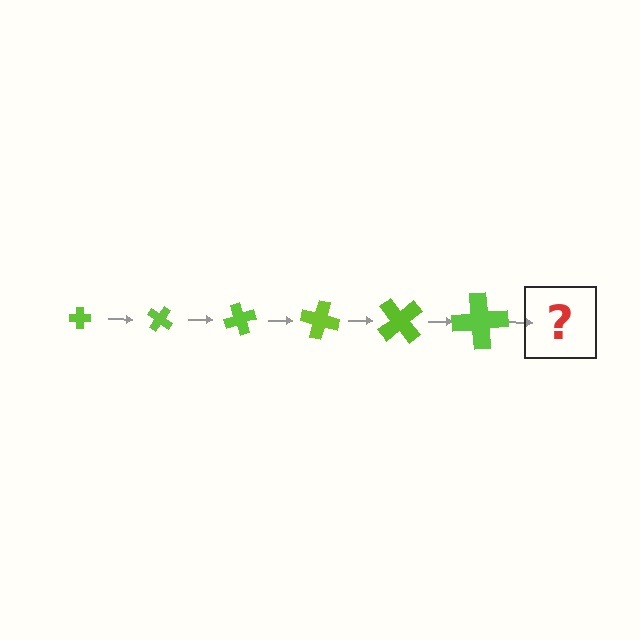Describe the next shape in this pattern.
It should be a cross, larger than the previous one and rotated 210 degrees from the start.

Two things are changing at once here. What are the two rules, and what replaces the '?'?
The two rules are that the cross grows larger each step and it rotates 35 degrees each step. The '?' should be a cross, larger than the previous one and rotated 210 degrees from the start.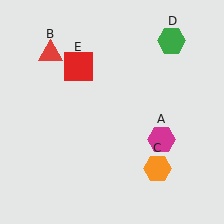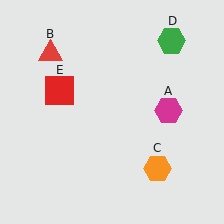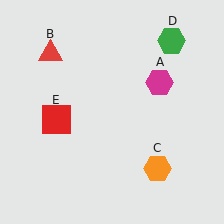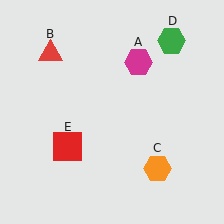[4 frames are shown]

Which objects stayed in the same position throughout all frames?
Red triangle (object B) and orange hexagon (object C) and green hexagon (object D) remained stationary.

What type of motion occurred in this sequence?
The magenta hexagon (object A), red square (object E) rotated counterclockwise around the center of the scene.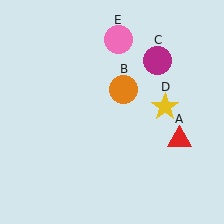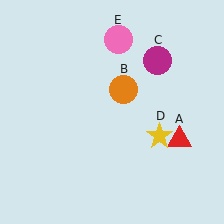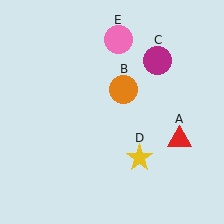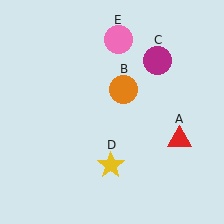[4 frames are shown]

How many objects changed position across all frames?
1 object changed position: yellow star (object D).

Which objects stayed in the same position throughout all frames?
Red triangle (object A) and orange circle (object B) and magenta circle (object C) and pink circle (object E) remained stationary.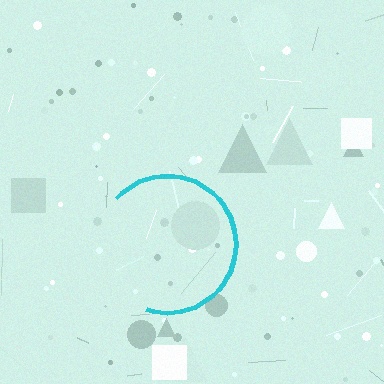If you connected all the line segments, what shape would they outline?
They would outline a circle.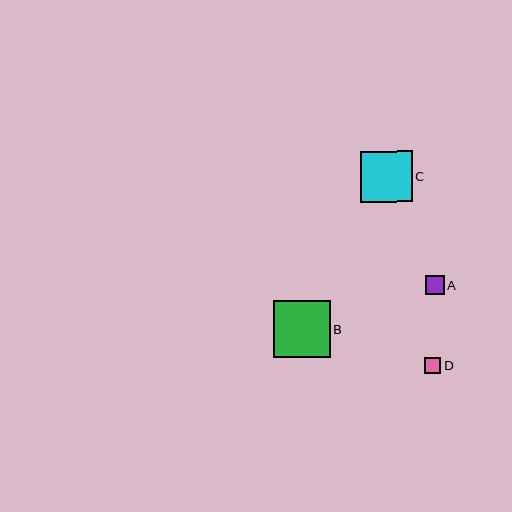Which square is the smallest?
Square D is the smallest with a size of approximately 16 pixels.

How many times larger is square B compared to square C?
Square B is approximately 1.1 times the size of square C.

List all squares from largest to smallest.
From largest to smallest: B, C, A, D.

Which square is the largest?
Square B is the largest with a size of approximately 57 pixels.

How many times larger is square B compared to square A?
Square B is approximately 3.0 times the size of square A.